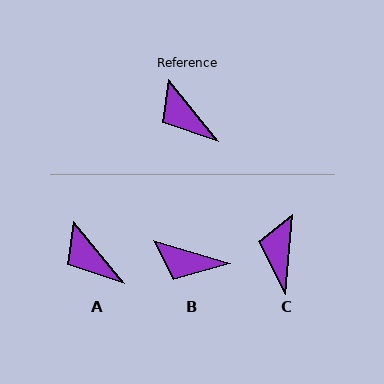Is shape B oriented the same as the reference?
No, it is off by about 35 degrees.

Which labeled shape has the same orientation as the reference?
A.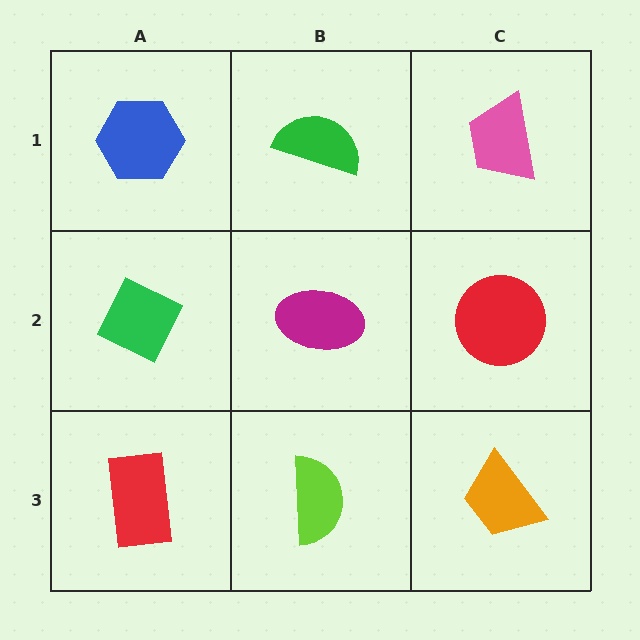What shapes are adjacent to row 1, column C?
A red circle (row 2, column C), a green semicircle (row 1, column B).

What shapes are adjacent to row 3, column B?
A magenta ellipse (row 2, column B), a red rectangle (row 3, column A), an orange trapezoid (row 3, column C).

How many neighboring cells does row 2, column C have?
3.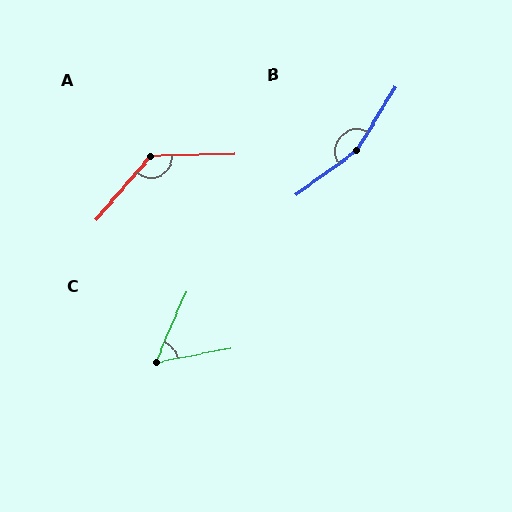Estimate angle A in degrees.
Approximately 132 degrees.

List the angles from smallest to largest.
C (55°), A (132°), B (157°).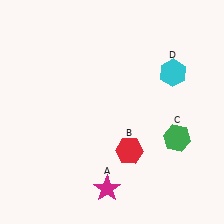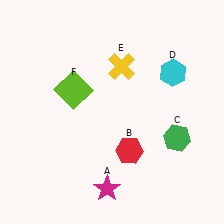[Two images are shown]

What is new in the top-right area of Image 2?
A yellow cross (E) was added in the top-right area of Image 2.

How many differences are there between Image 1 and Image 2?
There are 2 differences between the two images.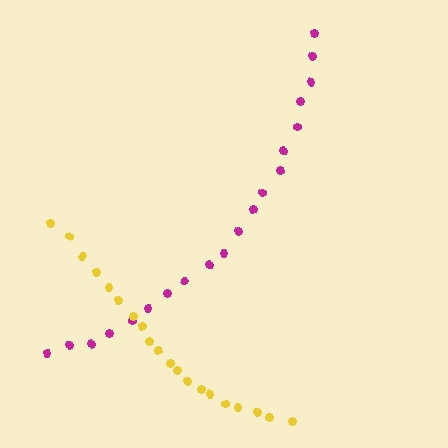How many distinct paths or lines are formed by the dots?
There are 2 distinct paths.